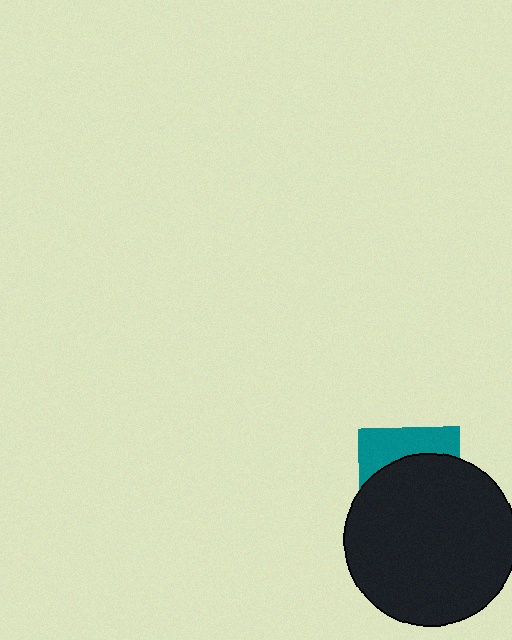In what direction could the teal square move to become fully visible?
The teal square could move up. That would shift it out from behind the black circle entirely.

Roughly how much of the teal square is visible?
A small part of it is visible (roughly 33%).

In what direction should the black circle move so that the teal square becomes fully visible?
The black circle should move down. That is the shortest direction to clear the overlap and leave the teal square fully visible.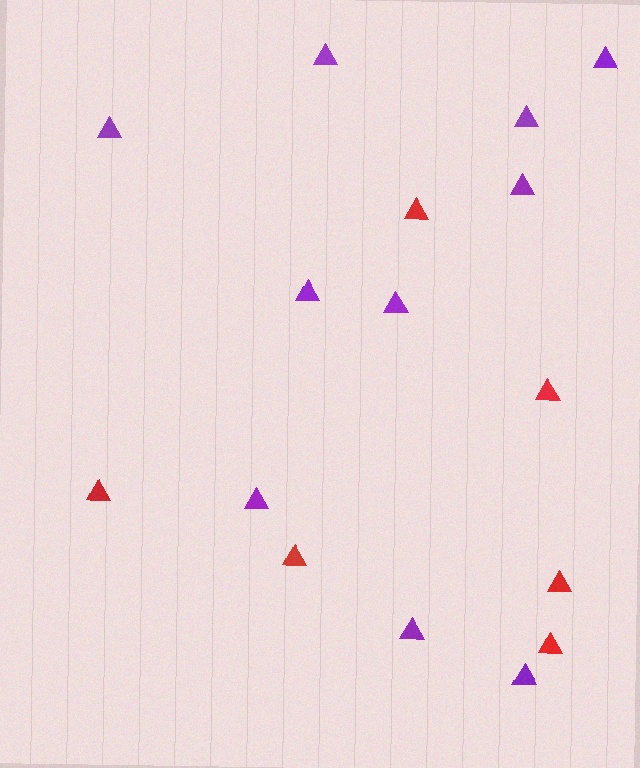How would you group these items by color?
There are 2 groups: one group of red triangles (6) and one group of purple triangles (10).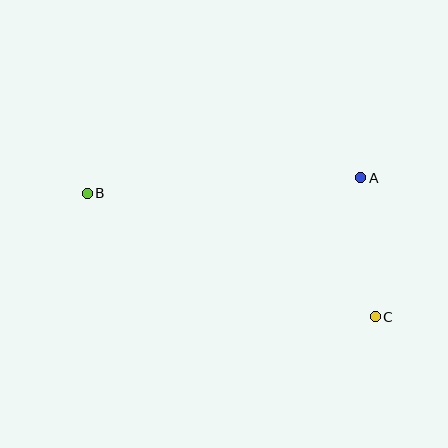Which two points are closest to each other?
Points A and C are closest to each other.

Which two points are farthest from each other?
Points B and C are farthest from each other.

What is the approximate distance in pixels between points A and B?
The distance between A and B is approximately 274 pixels.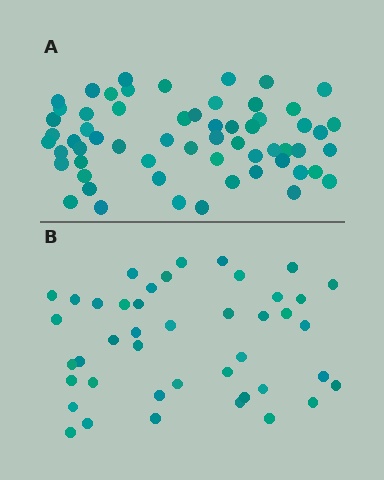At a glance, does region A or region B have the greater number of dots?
Region A (the top region) has more dots.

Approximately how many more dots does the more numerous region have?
Region A has approximately 15 more dots than region B.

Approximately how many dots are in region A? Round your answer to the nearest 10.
About 60 dots.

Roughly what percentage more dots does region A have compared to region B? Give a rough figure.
About 40% more.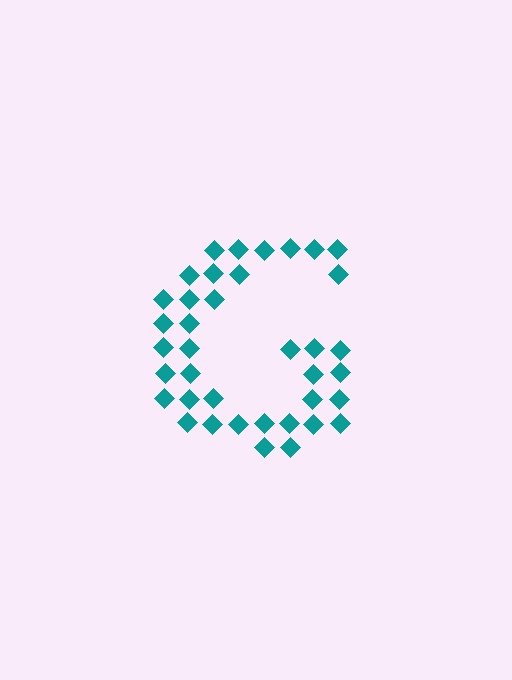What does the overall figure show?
The overall figure shows the letter G.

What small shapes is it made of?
It is made of small diamonds.